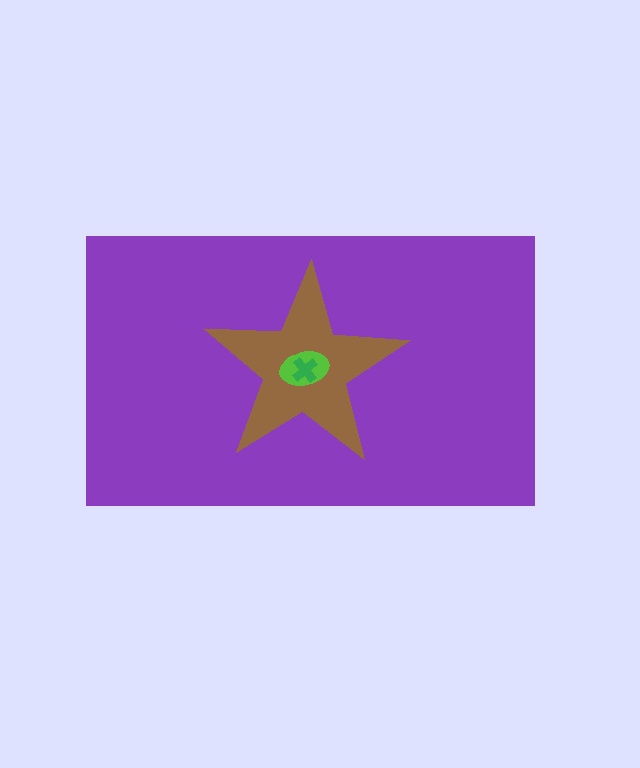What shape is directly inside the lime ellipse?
The green cross.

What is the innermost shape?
The green cross.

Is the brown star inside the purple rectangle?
Yes.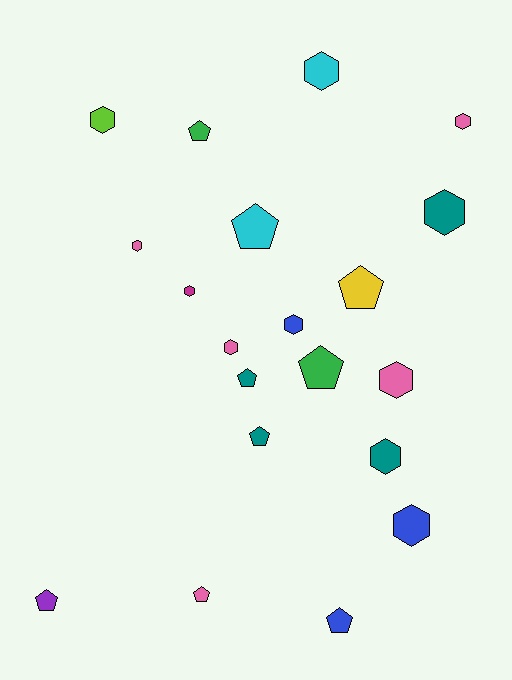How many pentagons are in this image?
There are 9 pentagons.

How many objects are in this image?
There are 20 objects.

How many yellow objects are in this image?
There is 1 yellow object.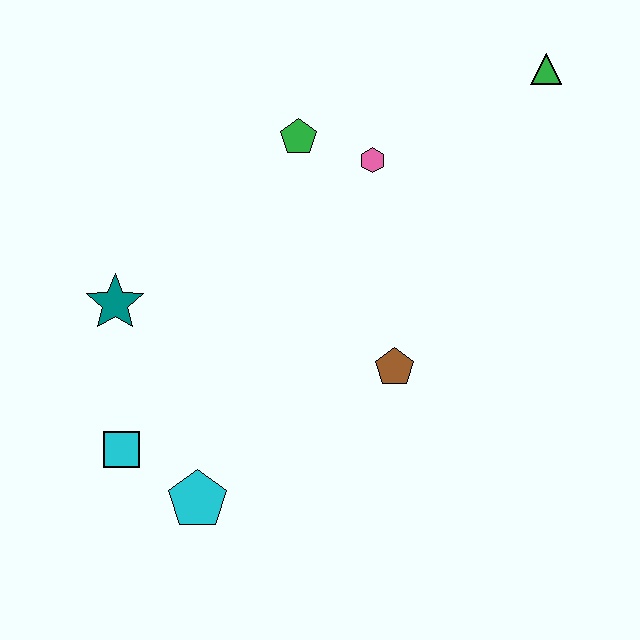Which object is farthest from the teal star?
The green triangle is farthest from the teal star.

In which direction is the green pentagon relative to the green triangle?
The green pentagon is to the left of the green triangle.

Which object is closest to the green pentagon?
The pink hexagon is closest to the green pentagon.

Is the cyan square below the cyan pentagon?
No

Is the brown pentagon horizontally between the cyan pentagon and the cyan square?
No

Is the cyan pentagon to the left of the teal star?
No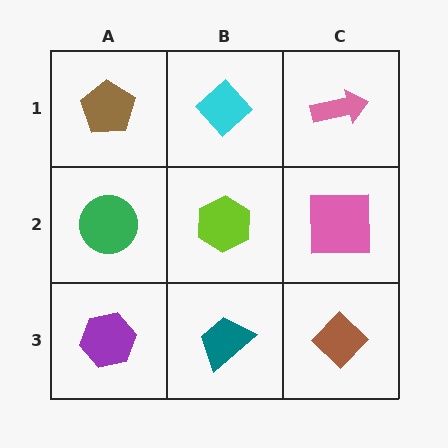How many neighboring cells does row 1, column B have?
3.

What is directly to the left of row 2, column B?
A green circle.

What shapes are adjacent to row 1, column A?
A green circle (row 2, column A), a cyan diamond (row 1, column B).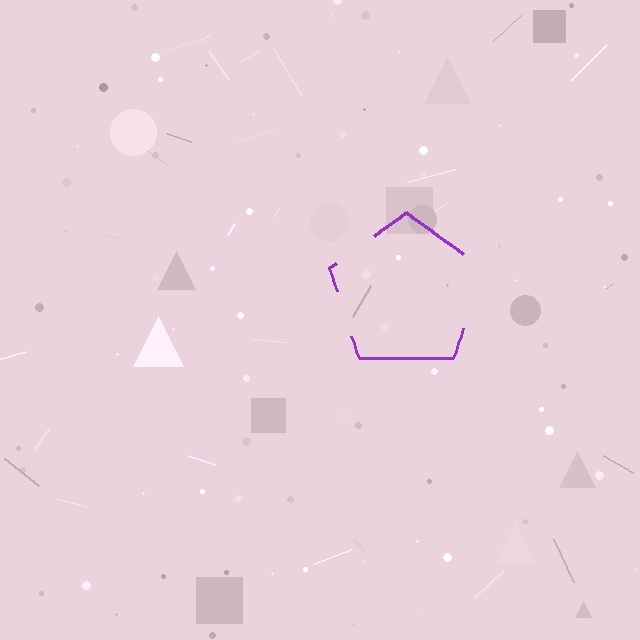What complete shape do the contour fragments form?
The contour fragments form a pentagon.